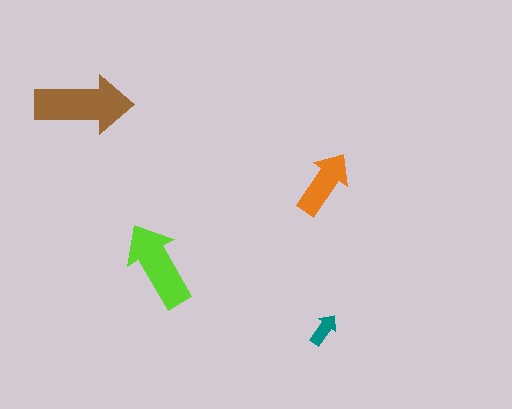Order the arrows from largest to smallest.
the brown one, the lime one, the orange one, the teal one.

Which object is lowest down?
The teal arrow is bottommost.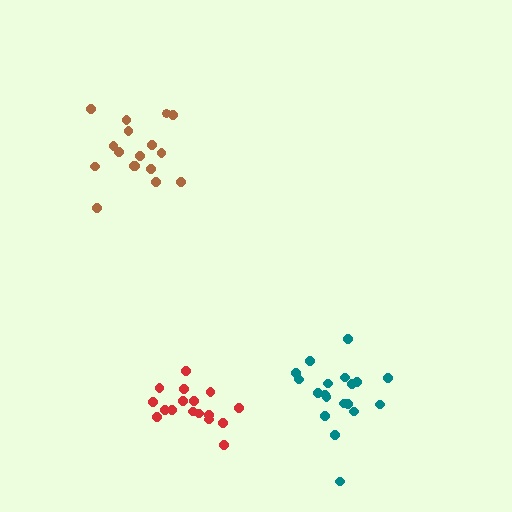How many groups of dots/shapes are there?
There are 3 groups.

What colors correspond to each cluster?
The clusters are colored: brown, red, teal.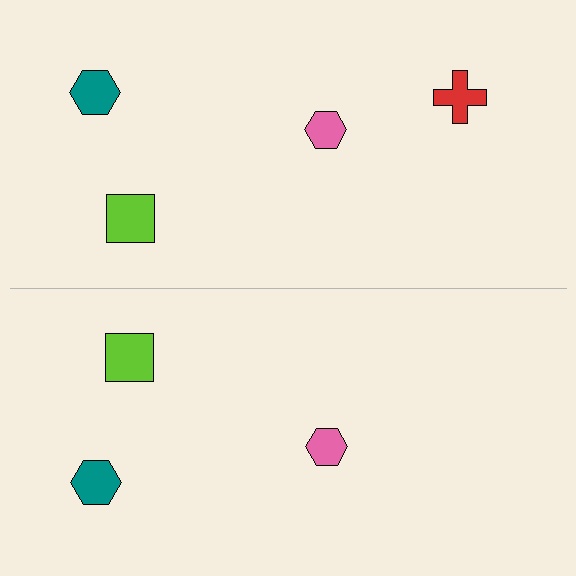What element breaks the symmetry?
A red cross is missing from the bottom side.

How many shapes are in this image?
There are 7 shapes in this image.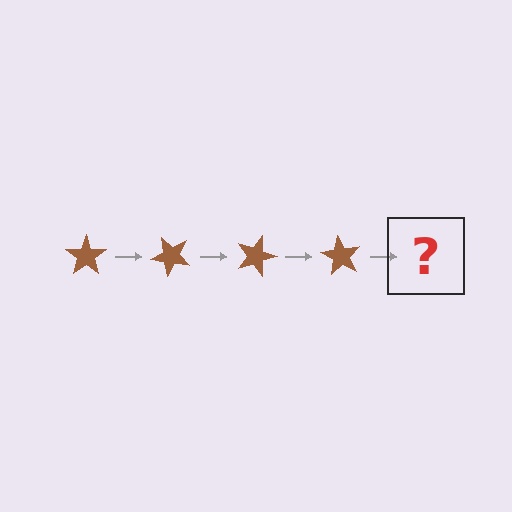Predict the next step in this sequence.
The next step is a brown star rotated 180 degrees.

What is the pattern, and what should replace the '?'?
The pattern is that the star rotates 45 degrees each step. The '?' should be a brown star rotated 180 degrees.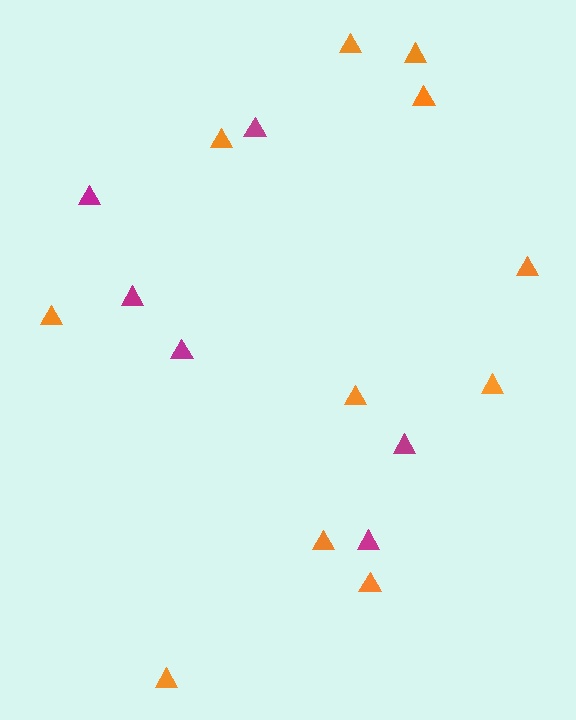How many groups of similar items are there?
There are 2 groups: one group of orange triangles (11) and one group of magenta triangles (6).